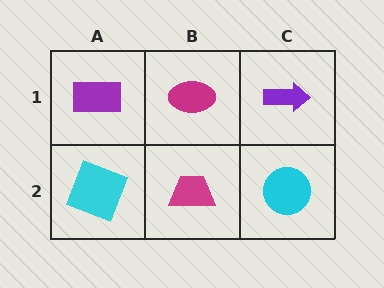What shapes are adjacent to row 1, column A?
A cyan square (row 2, column A), a magenta ellipse (row 1, column B).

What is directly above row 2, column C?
A purple arrow.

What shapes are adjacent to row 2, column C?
A purple arrow (row 1, column C), a magenta trapezoid (row 2, column B).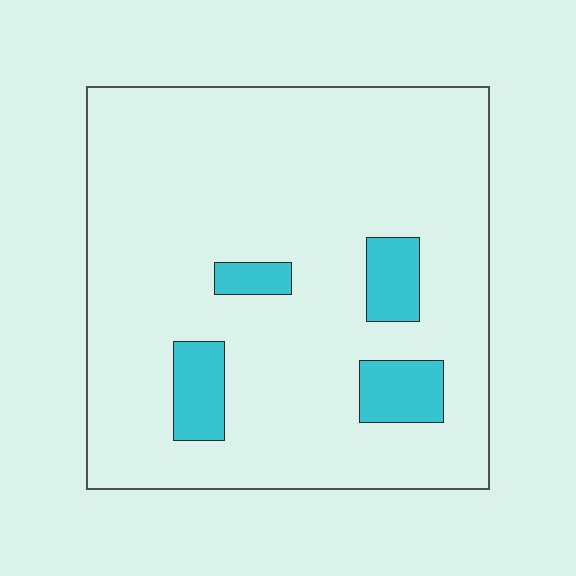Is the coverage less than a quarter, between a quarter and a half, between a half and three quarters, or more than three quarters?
Less than a quarter.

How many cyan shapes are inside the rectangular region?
4.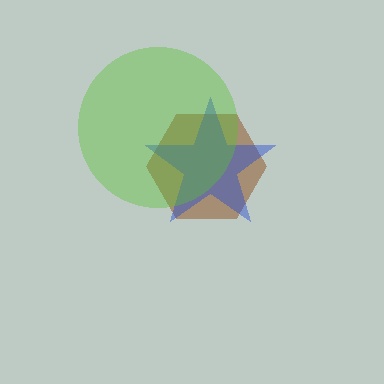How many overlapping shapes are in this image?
There are 3 overlapping shapes in the image.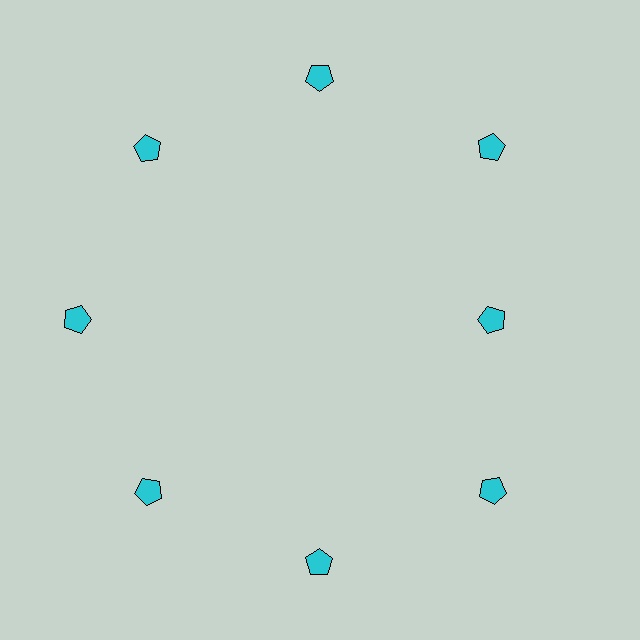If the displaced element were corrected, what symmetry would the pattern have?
It would have 8-fold rotational symmetry — the pattern would map onto itself every 45 degrees.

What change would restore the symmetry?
The symmetry would be restored by moving it outward, back onto the ring so that all 8 pentagons sit at equal angles and equal distance from the center.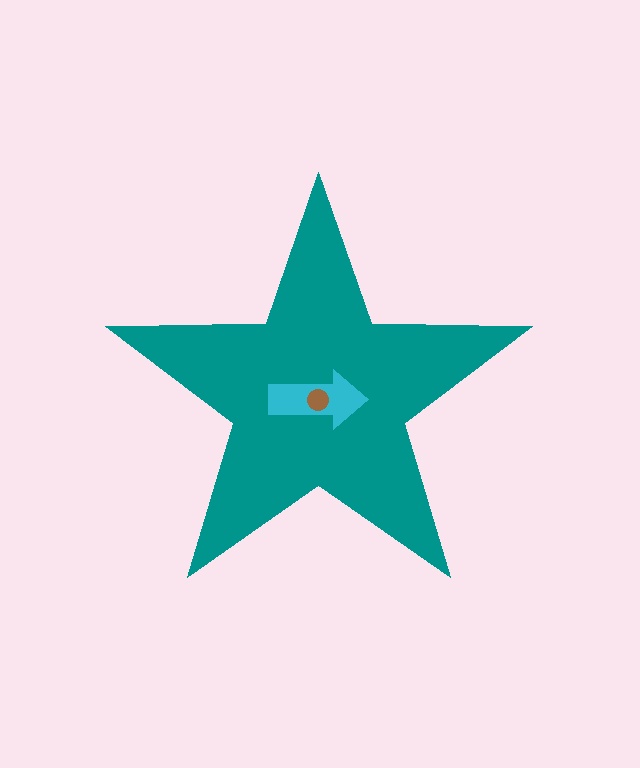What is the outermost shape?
The teal star.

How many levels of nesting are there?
3.